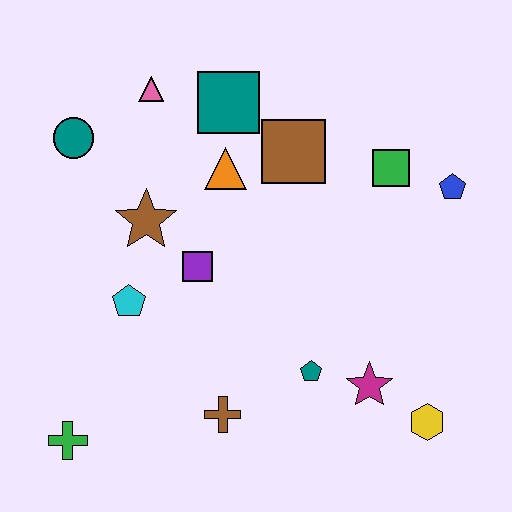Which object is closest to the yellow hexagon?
The magenta star is closest to the yellow hexagon.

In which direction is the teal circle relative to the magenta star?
The teal circle is to the left of the magenta star.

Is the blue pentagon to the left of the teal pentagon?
No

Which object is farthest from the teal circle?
The yellow hexagon is farthest from the teal circle.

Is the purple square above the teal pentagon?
Yes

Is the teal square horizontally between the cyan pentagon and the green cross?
No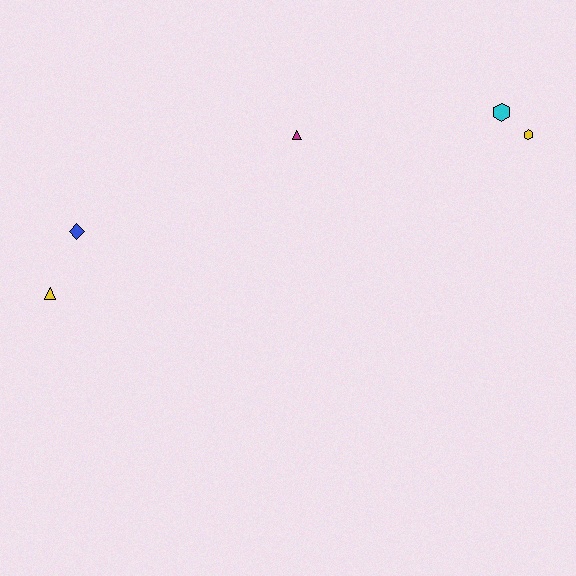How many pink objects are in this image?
There are no pink objects.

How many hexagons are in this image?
There are 2 hexagons.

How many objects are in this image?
There are 5 objects.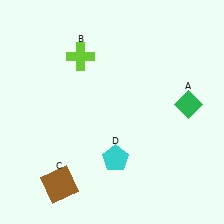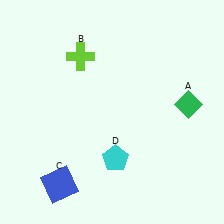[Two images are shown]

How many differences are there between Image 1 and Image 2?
There is 1 difference between the two images.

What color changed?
The square (C) changed from brown in Image 1 to blue in Image 2.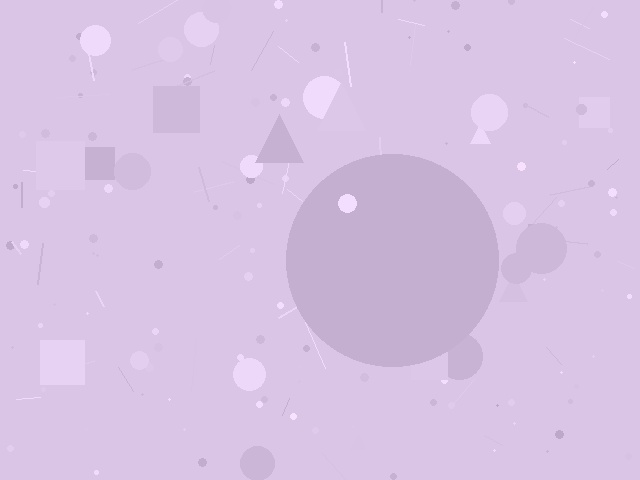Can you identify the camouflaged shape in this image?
The camouflaged shape is a circle.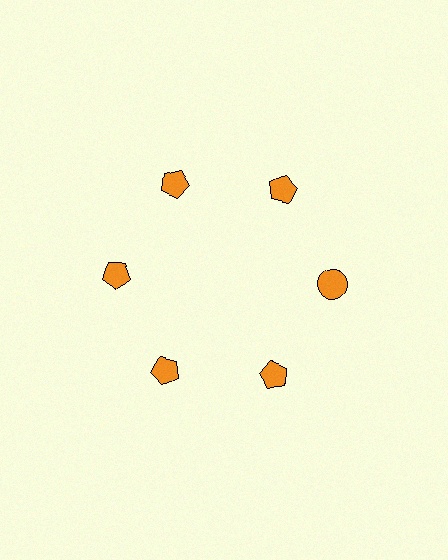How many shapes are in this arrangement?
There are 6 shapes arranged in a ring pattern.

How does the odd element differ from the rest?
It has a different shape: circle instead of pentagon.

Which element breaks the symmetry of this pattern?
The orange circle at roughly the 3 o'clock position breaks the symmetry. All other shapes are orange pentagons.